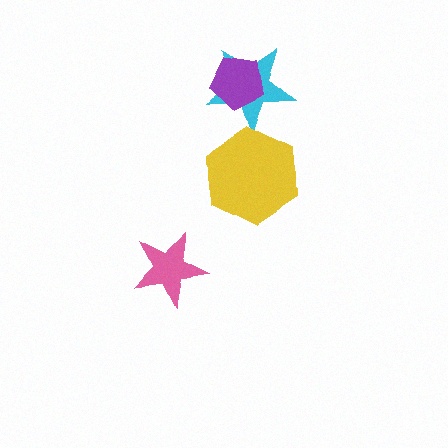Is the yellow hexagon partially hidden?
No, no other shape covers it.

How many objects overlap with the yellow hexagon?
0 objects overlap with the yellow hexagon.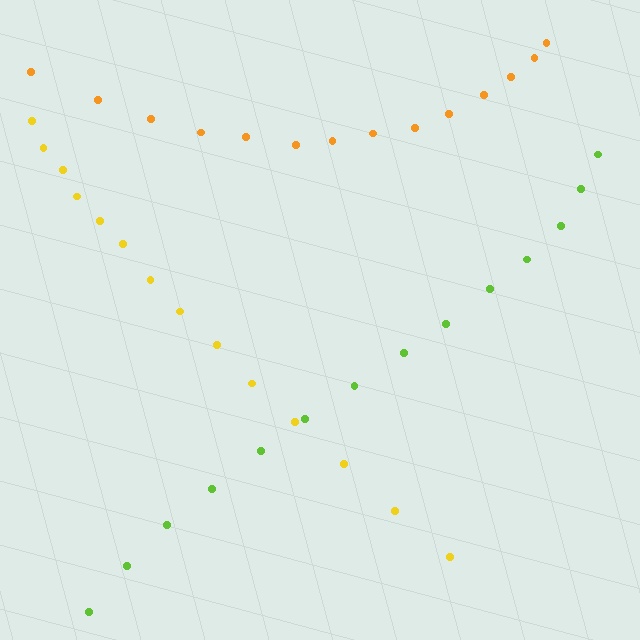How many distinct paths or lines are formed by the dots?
There are 3 distinct paths.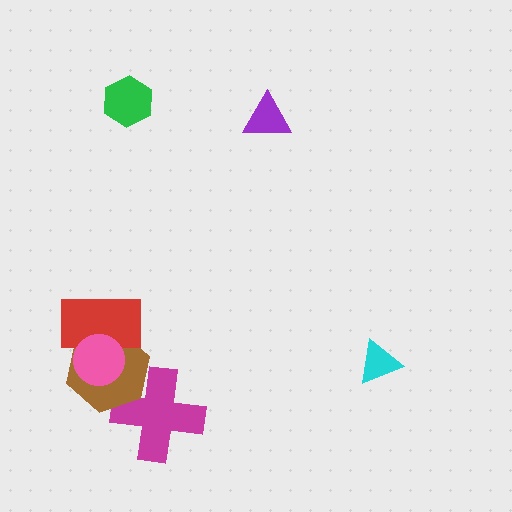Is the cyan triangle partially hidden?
No, no other shape covers it.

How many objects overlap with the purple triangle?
0 objects overlap with the purple triangle.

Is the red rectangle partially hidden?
Yes, it is partially covered by another shape.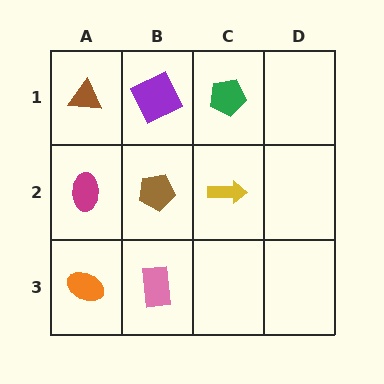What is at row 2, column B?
A brown pentagon.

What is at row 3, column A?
An orange ellipse.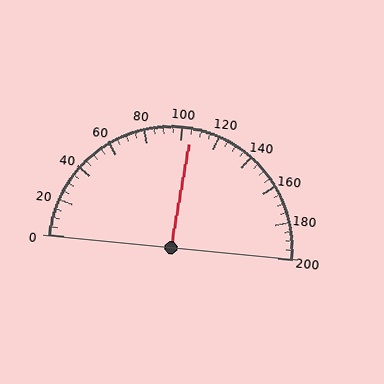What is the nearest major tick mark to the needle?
The nearest major tick mark is 100.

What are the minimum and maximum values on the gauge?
The gauge ranges from 0 to 200.